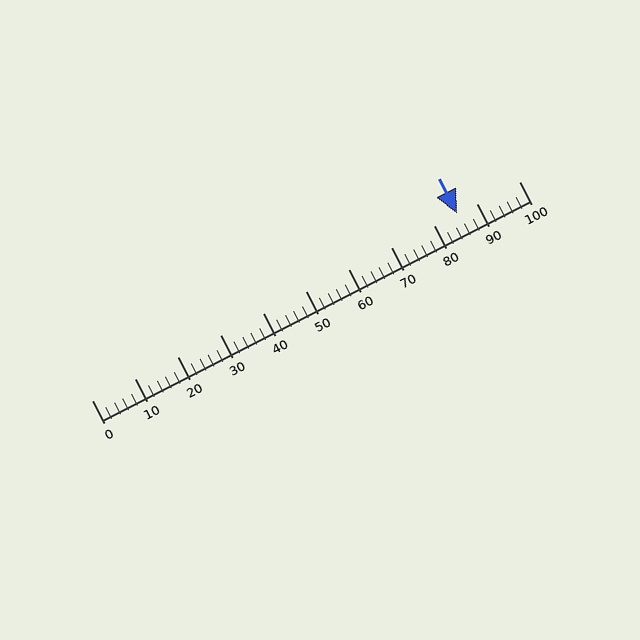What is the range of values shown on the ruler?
The ruler shows values from 0 to 100.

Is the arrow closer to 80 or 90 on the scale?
The arrow is closer to 90.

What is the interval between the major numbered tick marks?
The major tick marks are spaced 10 units apart.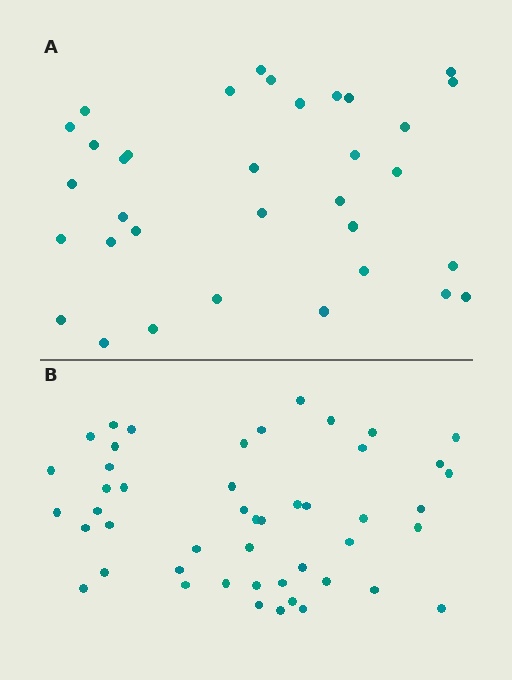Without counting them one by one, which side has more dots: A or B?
Region B (the bottom region) has more dots.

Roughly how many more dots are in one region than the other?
Region B has approximately 15 more dots than region A.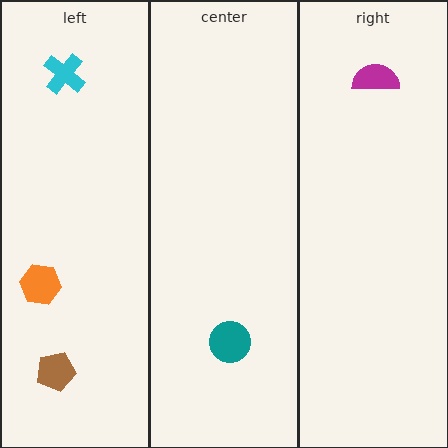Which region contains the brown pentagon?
The left region.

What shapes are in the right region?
The magenta semicircle.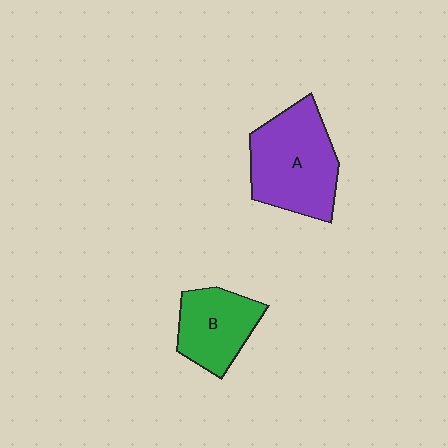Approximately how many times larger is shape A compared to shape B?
Approximately 1.5 times.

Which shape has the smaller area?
Shape B (green).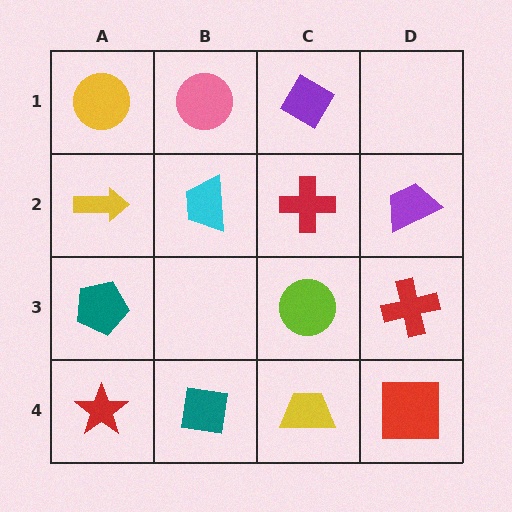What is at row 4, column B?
A teal square.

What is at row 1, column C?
A purple diamond.